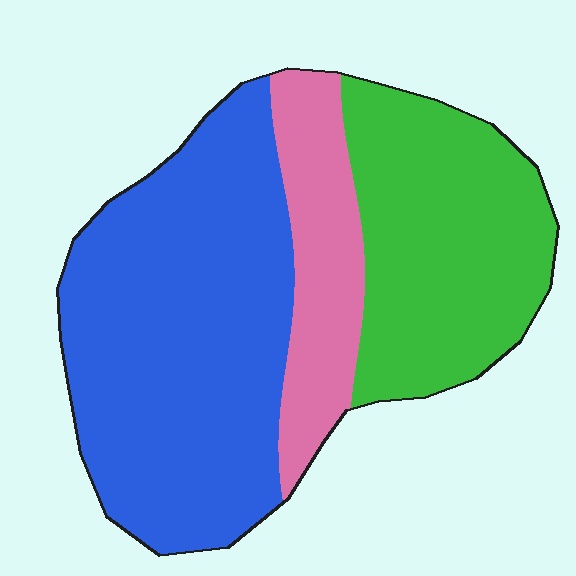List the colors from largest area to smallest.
From largest to smallest: blue, green, pink.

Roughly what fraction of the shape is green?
Green covers 32% of the shape.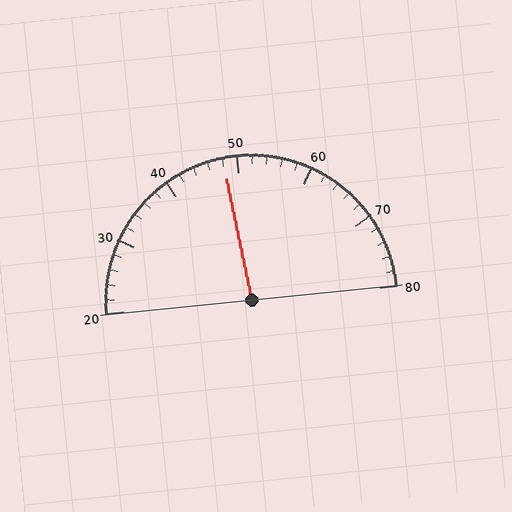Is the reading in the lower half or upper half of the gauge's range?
The reading is in the lower half of the range (20 to 80).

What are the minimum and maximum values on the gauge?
The gauge ranges from 20 to 80.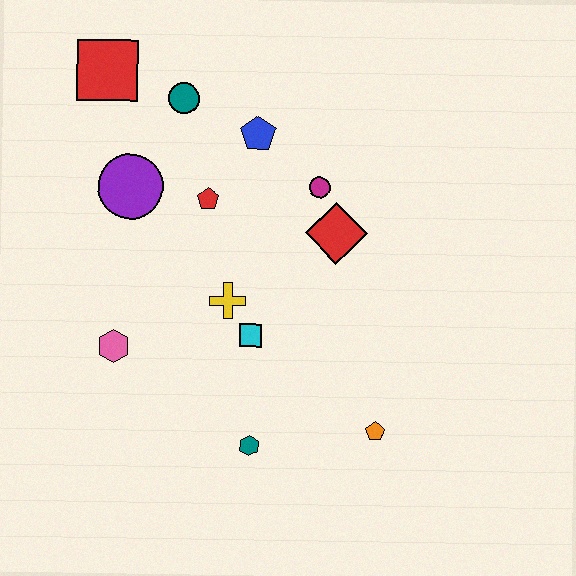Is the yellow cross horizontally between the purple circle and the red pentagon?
No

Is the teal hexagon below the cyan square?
Yes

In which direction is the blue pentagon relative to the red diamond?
The blue pentagon is above the red diamond.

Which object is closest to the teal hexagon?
The cyan square is closest to the teal hexagon.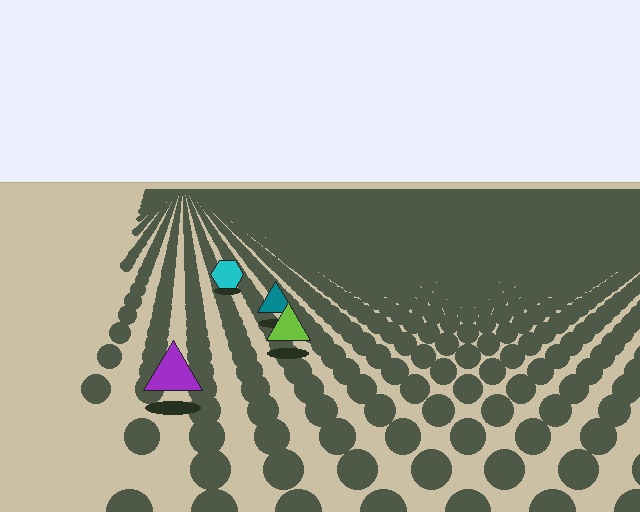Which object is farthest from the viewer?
The cyan hexagon is farthest from the viewer. It appears smaller and the ground texture around it is denser.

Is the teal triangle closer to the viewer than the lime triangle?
No. The lime triangle is closer — you can tell from the texture gradient: the ground texture is coarser near it.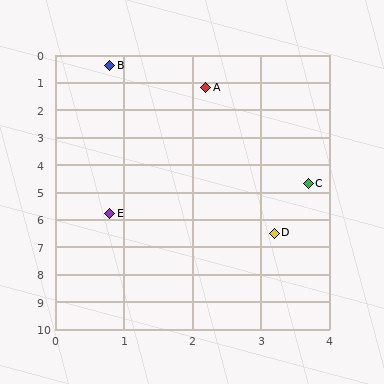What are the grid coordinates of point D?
Point D is at approximately (3.2, 6.5).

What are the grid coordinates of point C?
Point C is at approximately (3.7, 4.7).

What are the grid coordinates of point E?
Point E is at approximately (0.8, 5.8).